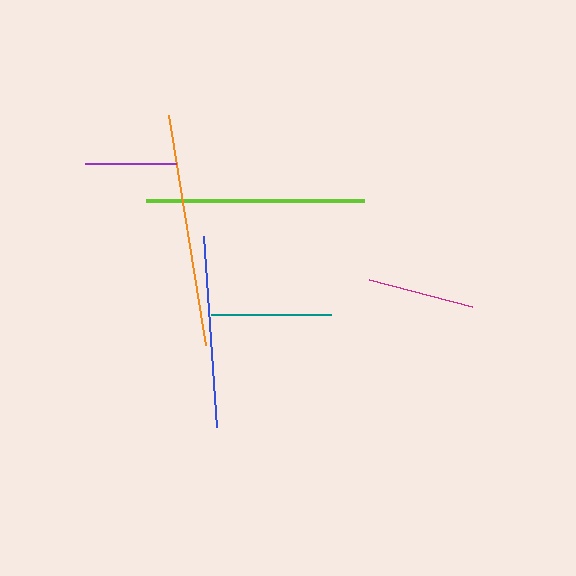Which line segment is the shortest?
The purple line is the shortest at approximately 91 pixels.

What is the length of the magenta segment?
The magenta segment is approximately 107 pixels long.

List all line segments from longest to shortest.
From longest to shortest: orange, lime, blue, teal, magenta, purple.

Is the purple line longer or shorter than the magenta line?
The magenta line is longer than the purple line.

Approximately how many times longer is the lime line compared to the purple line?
The lime line is approximately 2.4 times the length of the purple line.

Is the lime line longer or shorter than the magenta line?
The lime line is longer than the magenta line.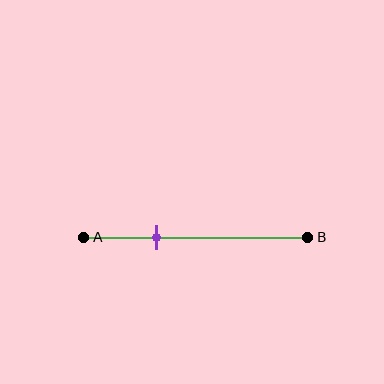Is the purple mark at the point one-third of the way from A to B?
Yes, the mark is approximately at the one-third point.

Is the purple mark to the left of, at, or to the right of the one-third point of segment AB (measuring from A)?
The purple mark is approximately at the one-third point of segment AB.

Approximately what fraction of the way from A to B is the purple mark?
The purple mark is approximately 35% of the way from A to B.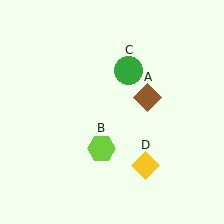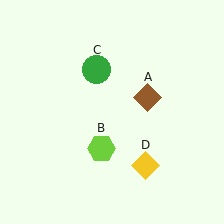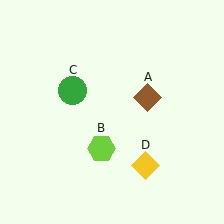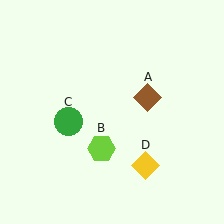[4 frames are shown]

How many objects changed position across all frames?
1 object changed position: green circle (object C).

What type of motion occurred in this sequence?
The green circle (object C) rotated counterclockwise around the center of the scene.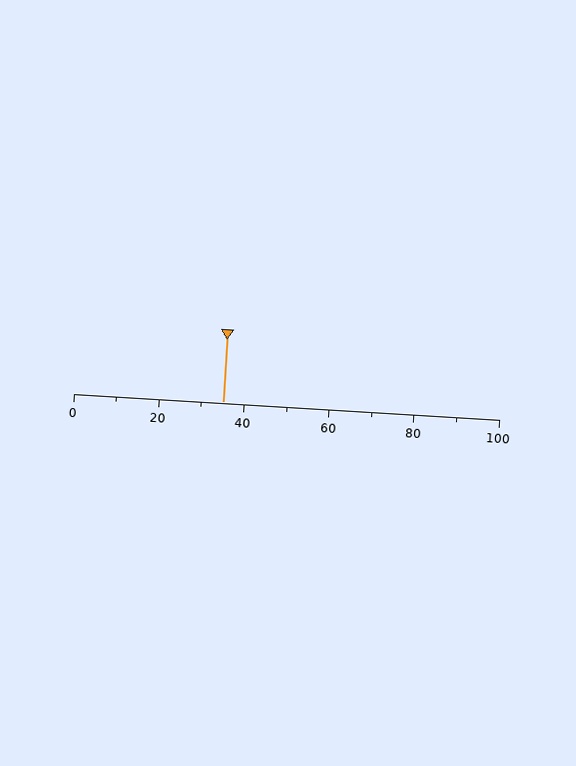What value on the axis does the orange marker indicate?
The marker indicates approximately 35.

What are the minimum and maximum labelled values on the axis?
The axis runs from 0 to 100.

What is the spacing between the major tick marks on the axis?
The major ticks are spaced 20 apart.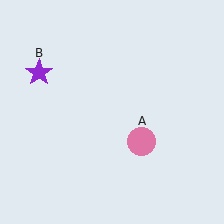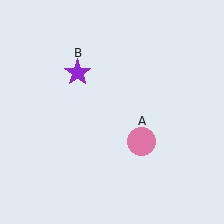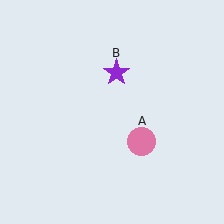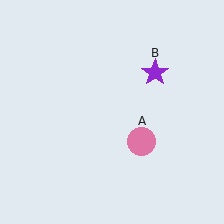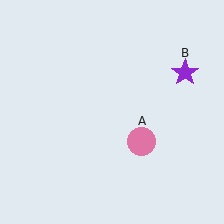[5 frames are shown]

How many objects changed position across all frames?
1 object changed position: purple star (object B).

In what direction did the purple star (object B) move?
The purple star (object B) moved right.